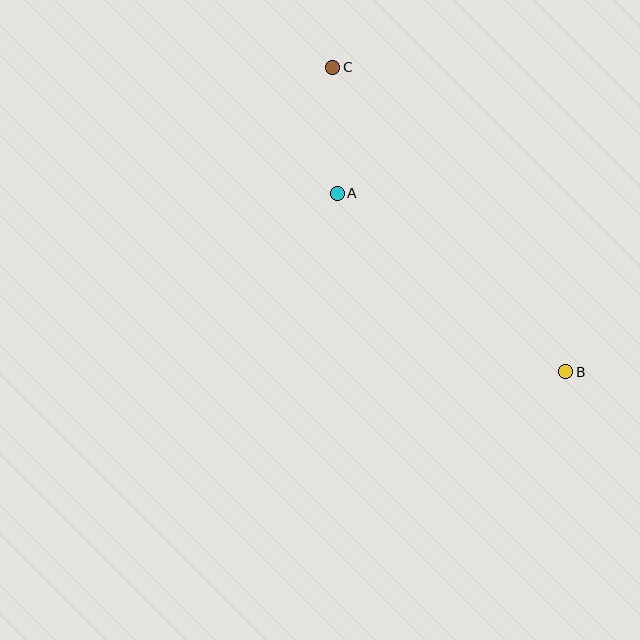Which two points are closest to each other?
Points A and C are closest to each other.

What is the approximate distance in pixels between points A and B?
The distance between A and B is approximately 290 pixels.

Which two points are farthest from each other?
Points B and C are farthest from each other.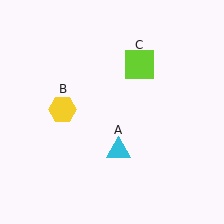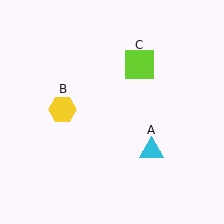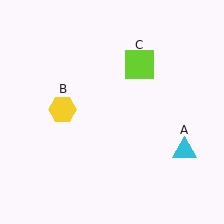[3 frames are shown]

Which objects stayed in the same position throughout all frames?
Yellow hexagon (object B) and lime square (object C) remained stationary.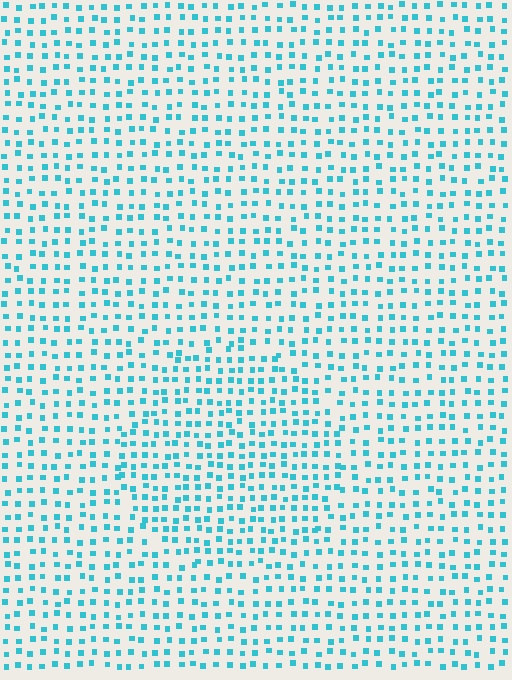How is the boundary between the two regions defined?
The boundary is defined by a change in element density (approximately 1.3x ratio). All elements are the same color, size, and shape.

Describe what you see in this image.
The image contains small cyan elements arranged at two different densities. A circle-shaped region is visible where the elements are more densely packed than the surrounding area.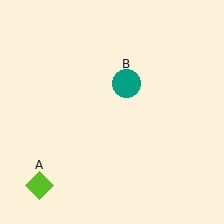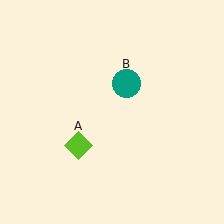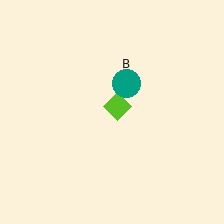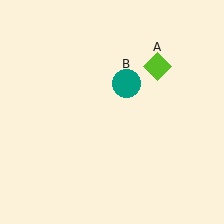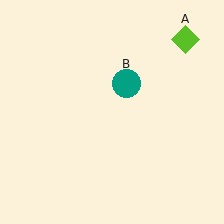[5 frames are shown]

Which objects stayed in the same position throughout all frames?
Teal circle (object B) remained stationary.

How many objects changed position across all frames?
1 object changed position: lime diamond (object A).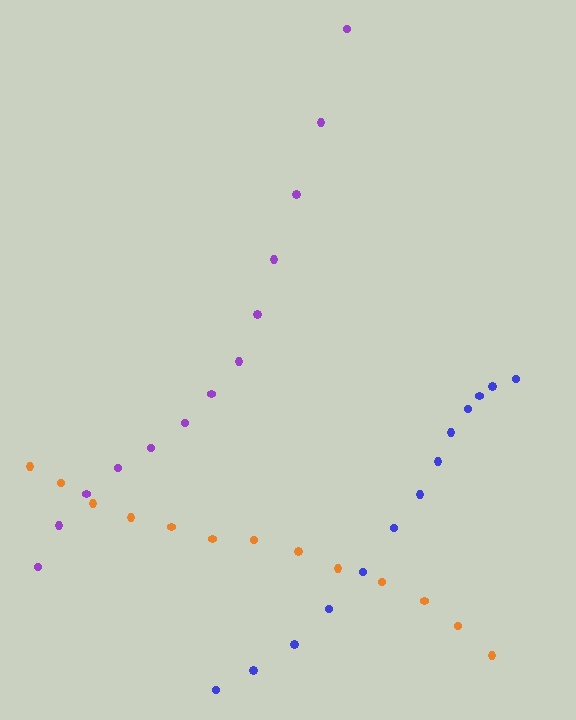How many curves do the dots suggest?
There are 3 distinct paths.